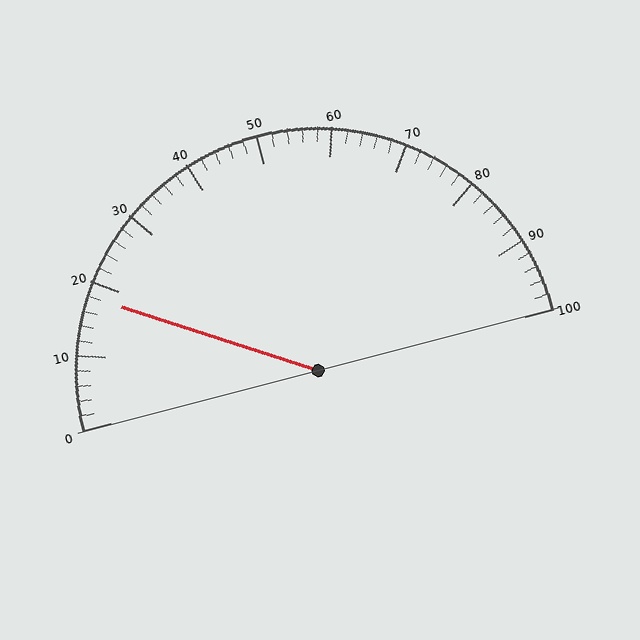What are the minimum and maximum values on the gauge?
The gauge ranges from 0 to 100.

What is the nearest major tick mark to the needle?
The nearest major tick mark is 20.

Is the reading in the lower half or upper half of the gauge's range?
The reading is in the lower half of the range (0 to 100).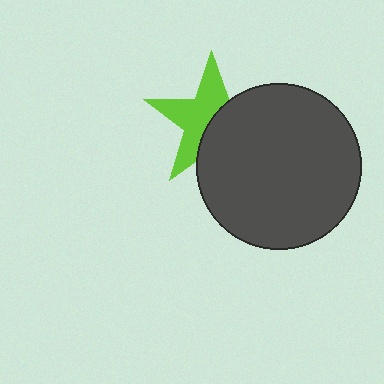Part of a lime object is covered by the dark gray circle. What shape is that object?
It is a star.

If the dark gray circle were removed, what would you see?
You would see the complete lime star.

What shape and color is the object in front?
The object in front is a dark gray circle.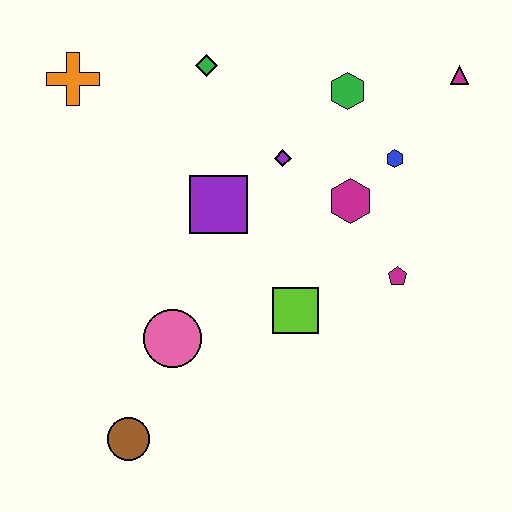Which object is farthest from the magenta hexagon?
The brown circle is farthest from the magenta hexagon.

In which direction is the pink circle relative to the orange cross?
The pink circle is below the orange cross.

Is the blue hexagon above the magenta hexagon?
Yes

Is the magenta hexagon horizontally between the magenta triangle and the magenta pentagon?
No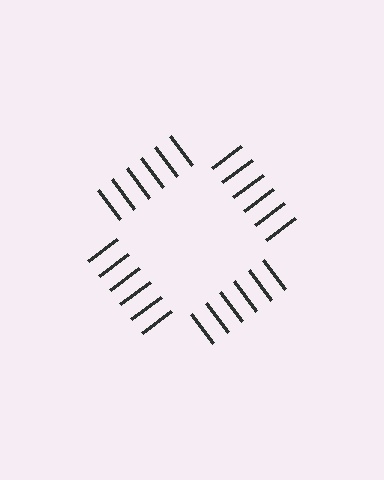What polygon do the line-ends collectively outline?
An illusory square — the line segments terminate on its edges but no continuous stroke is drawn.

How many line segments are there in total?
24 — 6 along each of the 4 edges.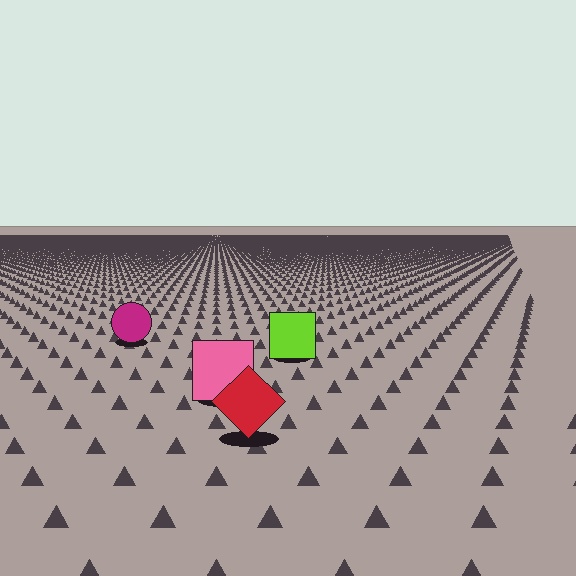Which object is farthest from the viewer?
The magenta circle is farthest from the viewer. It appears smaller and the ground texture around it is denser.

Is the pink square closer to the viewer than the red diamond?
No. The red diamond is closer — you can tell from the texture gradient: the ground texture is coarser near it.